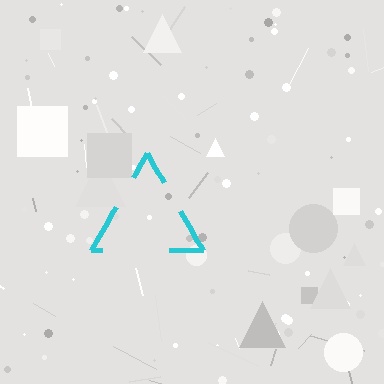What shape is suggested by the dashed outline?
The dashed outline suggests a triangle.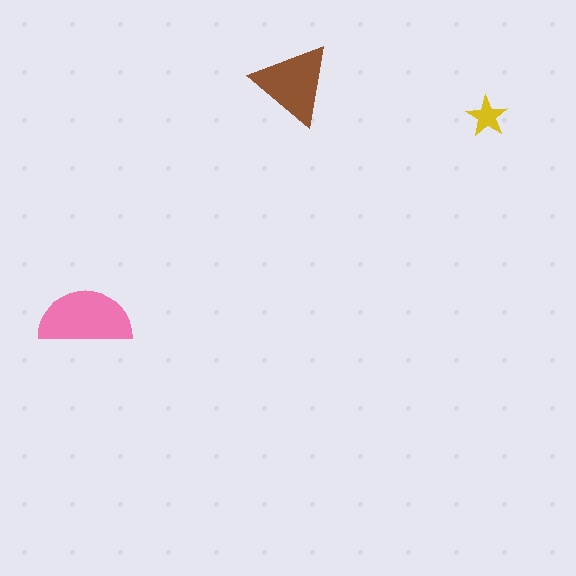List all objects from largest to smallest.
The pink semicircle, the brown triangle, the yellow star.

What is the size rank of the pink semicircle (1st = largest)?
1st.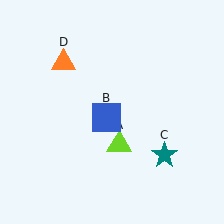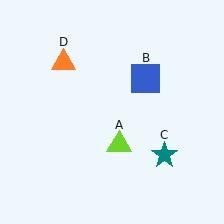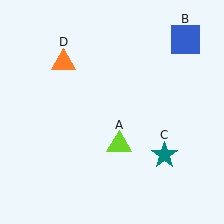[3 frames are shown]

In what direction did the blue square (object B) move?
The blue square (object B) moved up and to the right.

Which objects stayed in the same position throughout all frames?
Lime triangle (object A) and teal star (object C) and orange triangle (object D) remained stationary.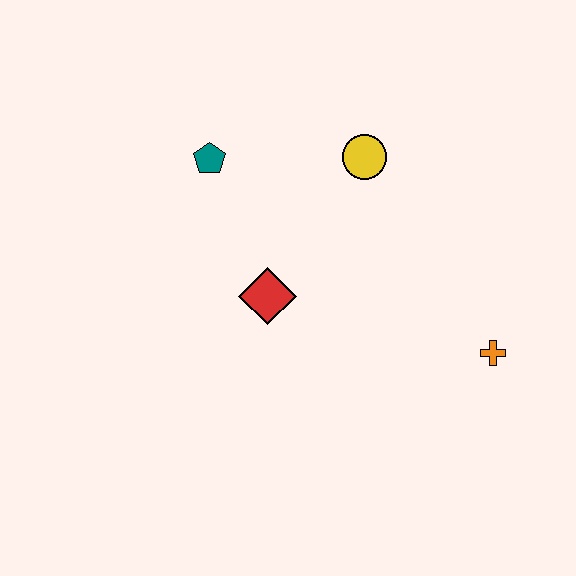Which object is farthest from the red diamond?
The orange cross is farthest from the red diamond.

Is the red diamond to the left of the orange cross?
Yes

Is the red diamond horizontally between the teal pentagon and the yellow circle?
Yes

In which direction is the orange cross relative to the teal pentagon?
The orange cross is to the right of the teal pentagon.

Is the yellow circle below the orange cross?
No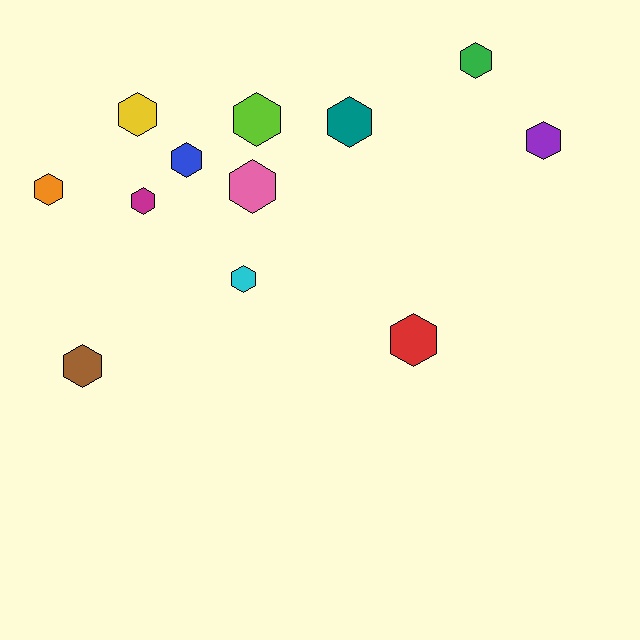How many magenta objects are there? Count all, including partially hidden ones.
There is 1 magenta object.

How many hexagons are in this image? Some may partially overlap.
There are 12 hexagons.